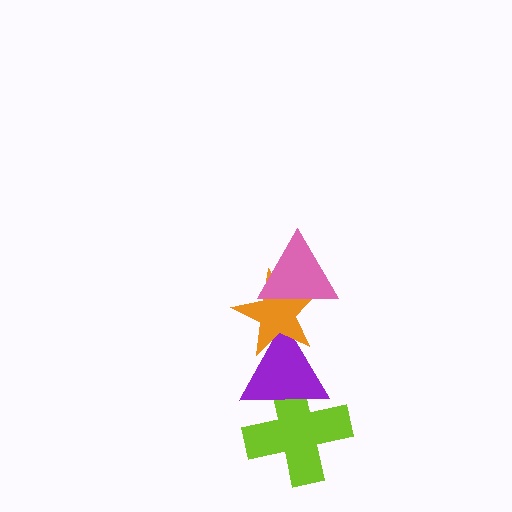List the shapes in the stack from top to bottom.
From top to bottom: the pink triangle, the orange star, the purple triangle, the lime cross.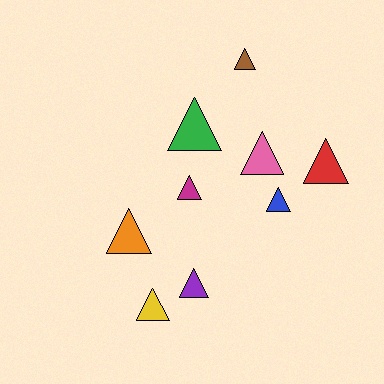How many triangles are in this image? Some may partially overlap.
There are 9 triangles.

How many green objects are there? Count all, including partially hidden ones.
There is 1 green object.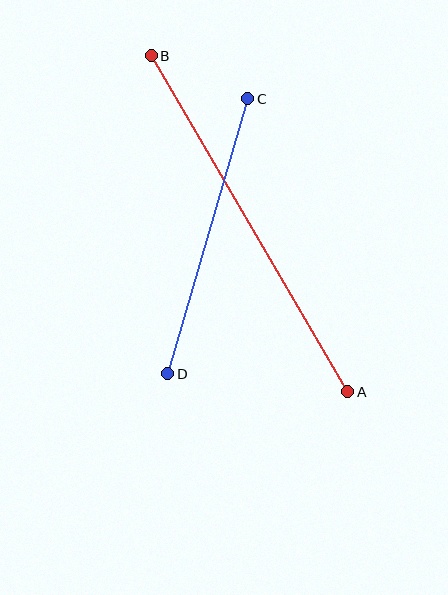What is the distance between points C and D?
The distance is approximately 286 pixels.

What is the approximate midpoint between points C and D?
The midpoint is at approximately (208, 236) pixels.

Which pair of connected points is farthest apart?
Points A and B are farthest apart.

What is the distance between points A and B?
The distance is approximately 389 pixels.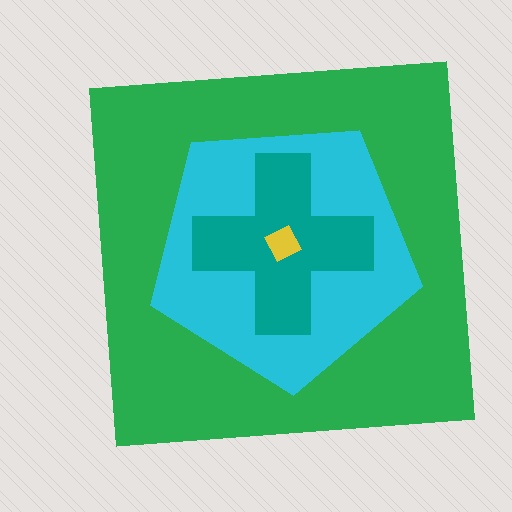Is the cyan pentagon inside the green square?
Yes.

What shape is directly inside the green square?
The cyan pentagon.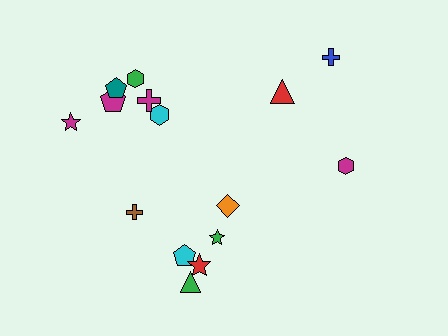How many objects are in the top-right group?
There are 3 objects.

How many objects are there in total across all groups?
There are 15 objects.